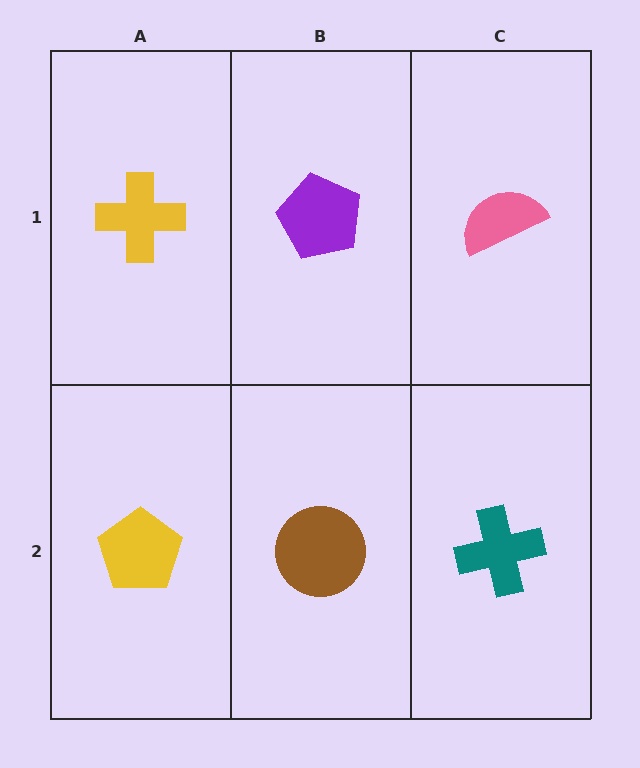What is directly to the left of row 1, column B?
A yellow cross.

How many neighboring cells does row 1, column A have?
2.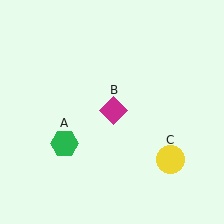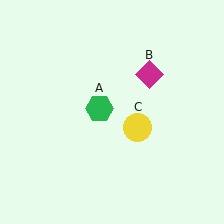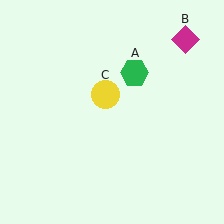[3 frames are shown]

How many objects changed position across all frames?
3 objects changed position: green hexagon (object A), magenta diamond (object B), yellow circle (object C).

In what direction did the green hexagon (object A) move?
The green hexagon (object A) moved up and to the right.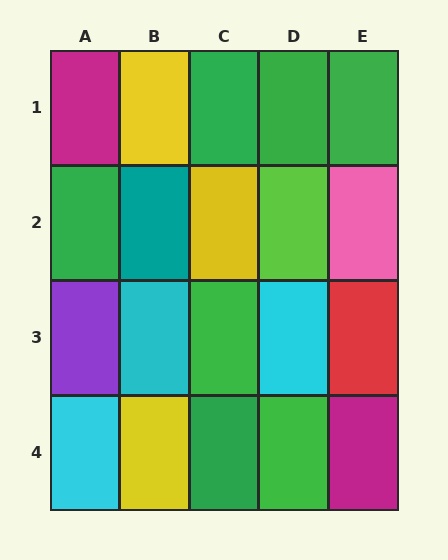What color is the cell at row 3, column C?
Green.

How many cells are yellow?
3 cells are yellow.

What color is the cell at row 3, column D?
Cyan.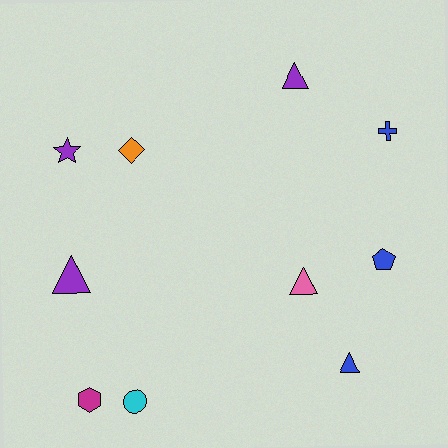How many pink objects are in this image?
There is 1 pink object.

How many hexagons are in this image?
There is 1 hexagon.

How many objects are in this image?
There are 10 objects.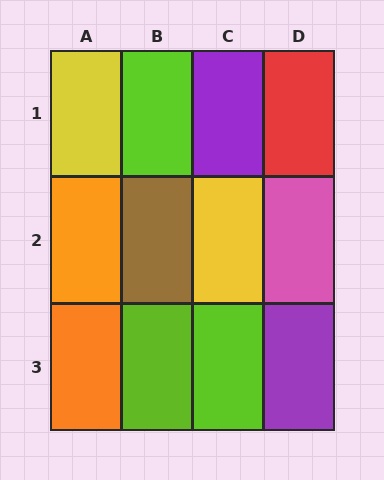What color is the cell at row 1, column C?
Purple.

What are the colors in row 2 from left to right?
Orange, brown, yellow, pink.